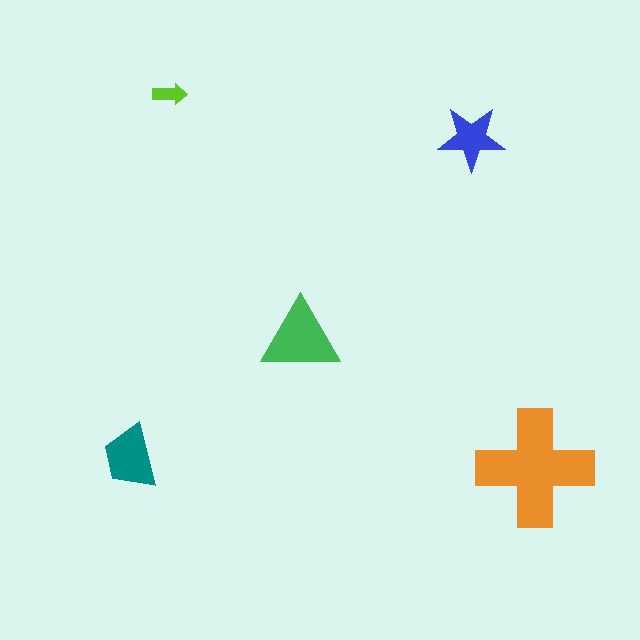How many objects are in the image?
There are 5 objects in the image.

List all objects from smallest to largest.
The lime arrow, the blue star, the teal trapezoid, the green triangle, the orange cross.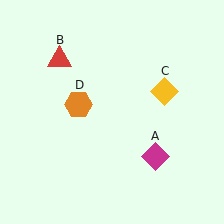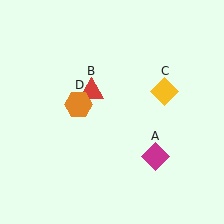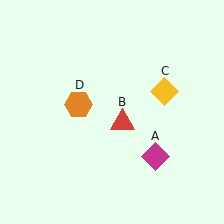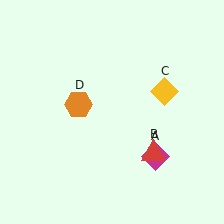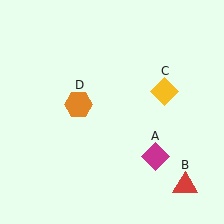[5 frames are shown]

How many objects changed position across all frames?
1 object changed position: red triangle (object B).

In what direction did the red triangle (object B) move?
The red triangle (object B) moved down and to the right.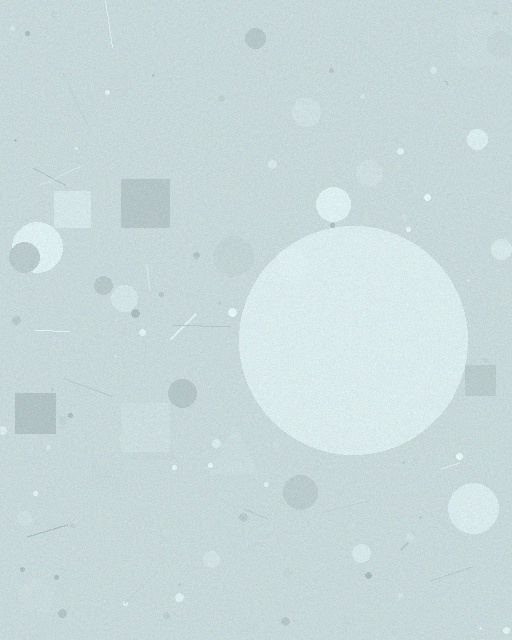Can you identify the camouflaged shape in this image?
The camouflaged shape is a circle.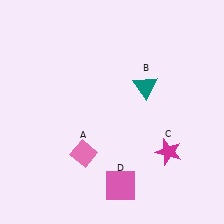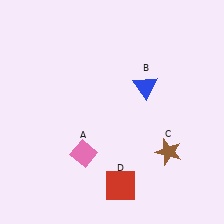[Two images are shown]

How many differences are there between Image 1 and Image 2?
There are 3 differences between the two images.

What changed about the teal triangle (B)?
In Image 1, B is teal. In Image 2, it changed to blue.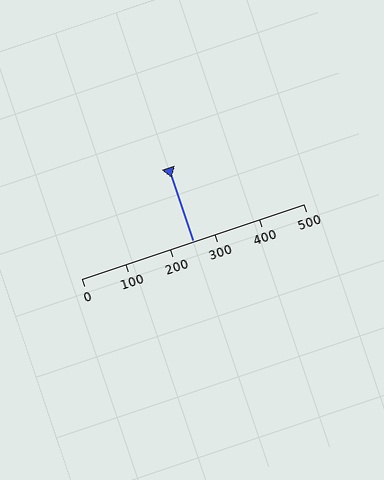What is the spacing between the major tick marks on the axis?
The major ticks are spaced 100 apart.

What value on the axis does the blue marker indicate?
The marker indicates approximately 250.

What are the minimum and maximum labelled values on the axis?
The axis runs from 0 to 500.